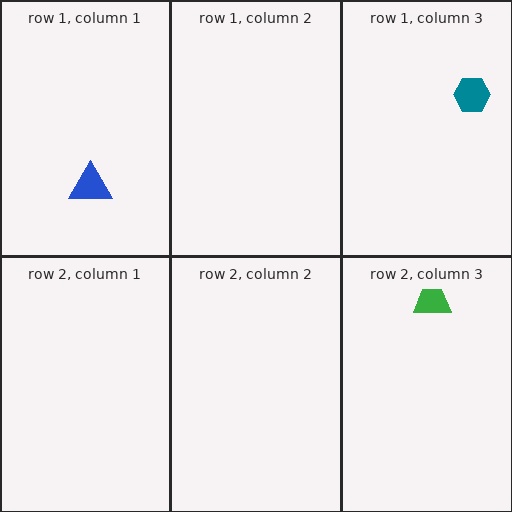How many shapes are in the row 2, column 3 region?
1.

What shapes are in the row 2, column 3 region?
The green trapezoid.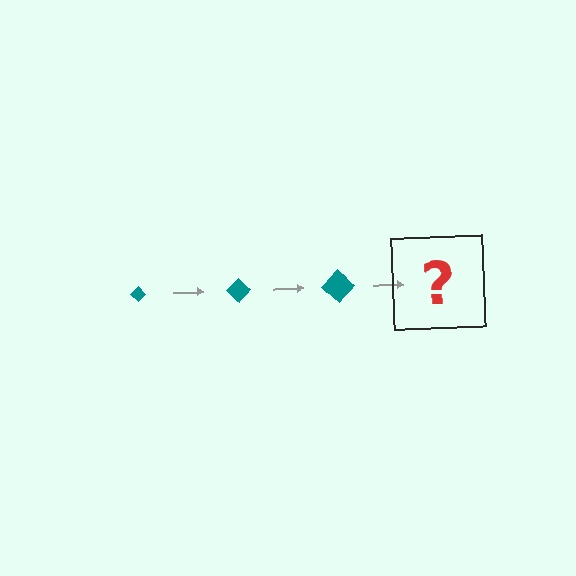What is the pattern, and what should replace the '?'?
The pattern is that the diamond gets progressively larger each step. The '?' should be a teal diamond, larger than the previous one.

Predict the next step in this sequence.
The next step is a teal diamond, larger than the previous one.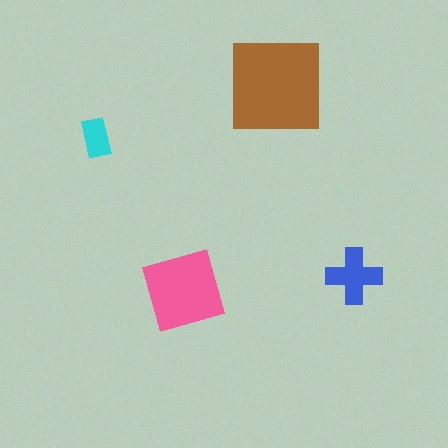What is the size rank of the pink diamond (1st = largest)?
2nd.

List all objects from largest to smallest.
The brown square, the pink diamond, the blue cross, the cyan rectangle.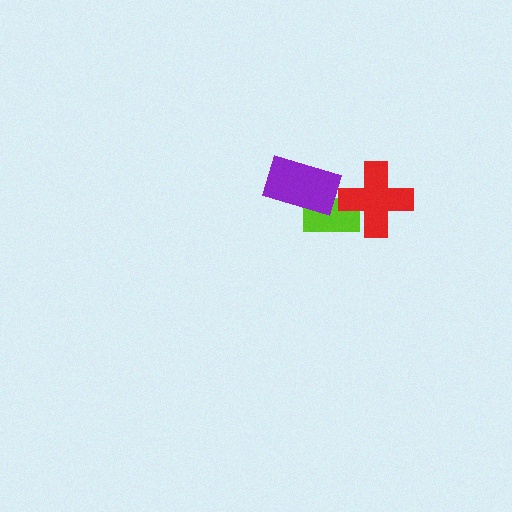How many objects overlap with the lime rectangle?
2 objects overlap with the lime rectangle.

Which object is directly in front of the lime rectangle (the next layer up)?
The red cross is directly in front of the lime rectangle.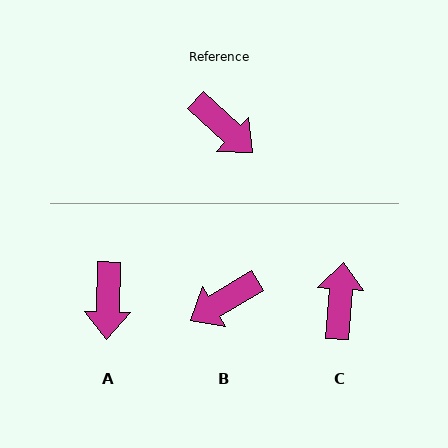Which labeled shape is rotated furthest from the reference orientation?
C, about 128 degrees away.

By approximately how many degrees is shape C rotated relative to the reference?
Approximately 128 degrees counter-clockwise.